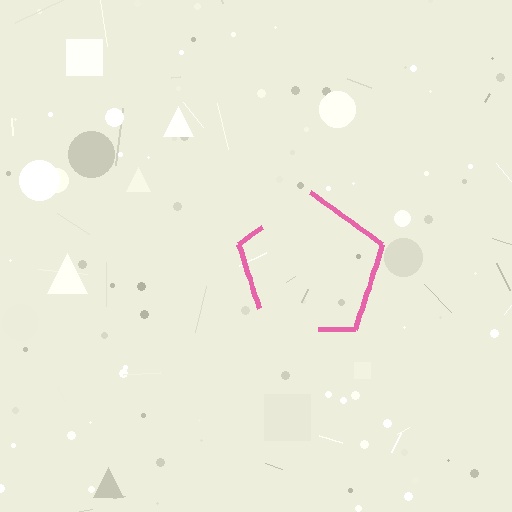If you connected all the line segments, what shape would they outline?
They would outline a pentagon.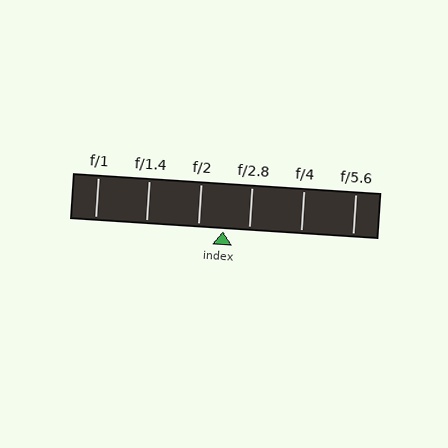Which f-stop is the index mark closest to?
The index mark is closest to f/2.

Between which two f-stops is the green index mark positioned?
The index mark is between f/2 and f/2.8.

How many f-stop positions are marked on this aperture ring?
There are 6 f-stop positions marked.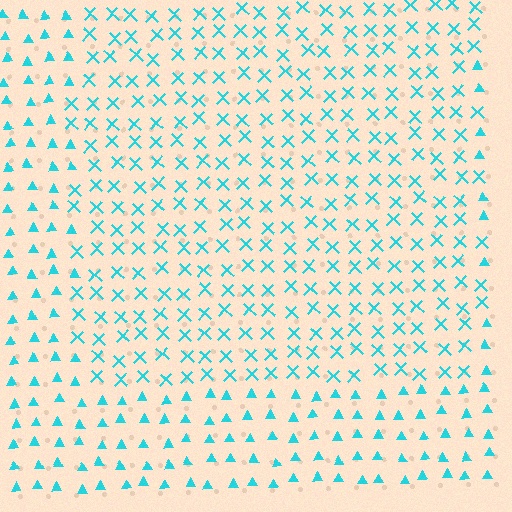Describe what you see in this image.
The image is filled with small cyan elements arranged in a uniform grid. A rectangle-shaped region contains X marks, while the surrounding area contains triangles. The boundary is defined purely by the change in element shape.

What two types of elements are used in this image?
The image uses X marks inside the rectangle region and triangles outside it.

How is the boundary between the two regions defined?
The boundary is defined by a change in element shape: X marks inside vs. triangles outside. All elements share the same color and spacing.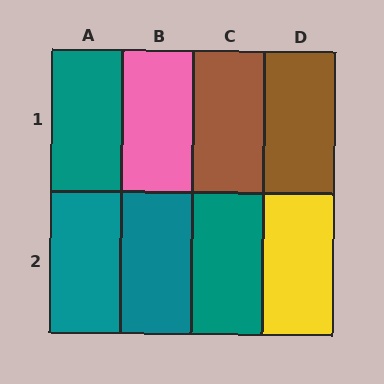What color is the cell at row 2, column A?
Teal.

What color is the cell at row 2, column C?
Teal.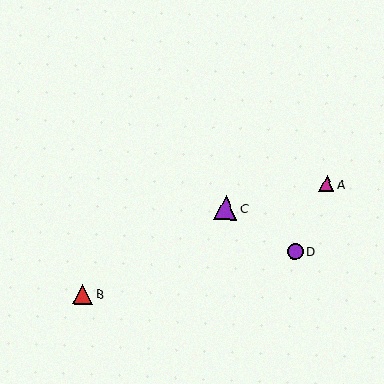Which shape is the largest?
The purple triangle (labeled C) is the largest.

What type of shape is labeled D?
Shape D is a purple circle.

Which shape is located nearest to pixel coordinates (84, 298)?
The red triangle (labeled B) at (83, 294) is nearest to that location.